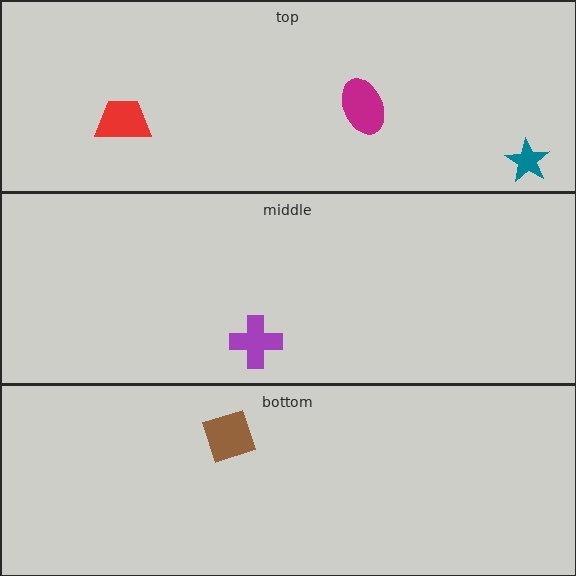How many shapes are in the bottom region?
1.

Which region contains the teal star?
The top region.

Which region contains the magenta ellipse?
The top region.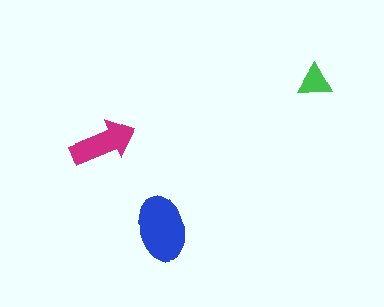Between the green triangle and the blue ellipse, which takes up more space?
The blue ellipse.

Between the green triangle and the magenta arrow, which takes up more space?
The magenta arrow.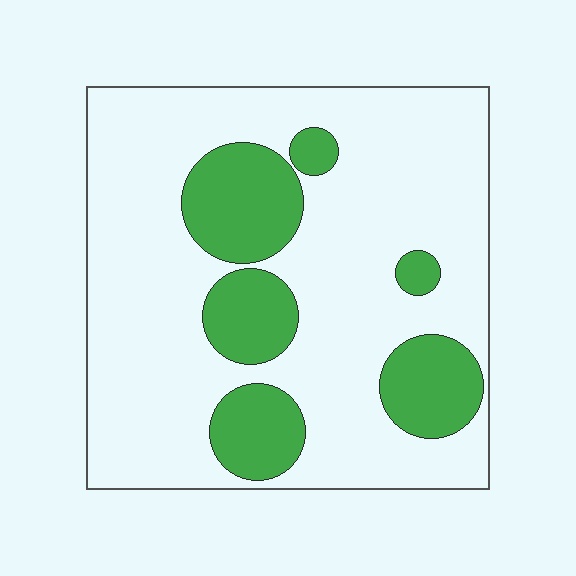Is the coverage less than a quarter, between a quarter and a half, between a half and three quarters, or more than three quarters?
Less than a quarter.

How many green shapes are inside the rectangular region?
6.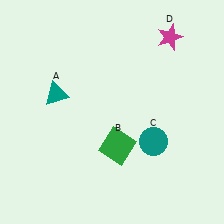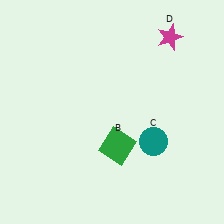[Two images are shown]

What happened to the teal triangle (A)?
The teal triangle (A) was removed in Image 2. It was in the top-left area of Image 1.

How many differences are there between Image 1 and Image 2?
There is 1 difference between the two images.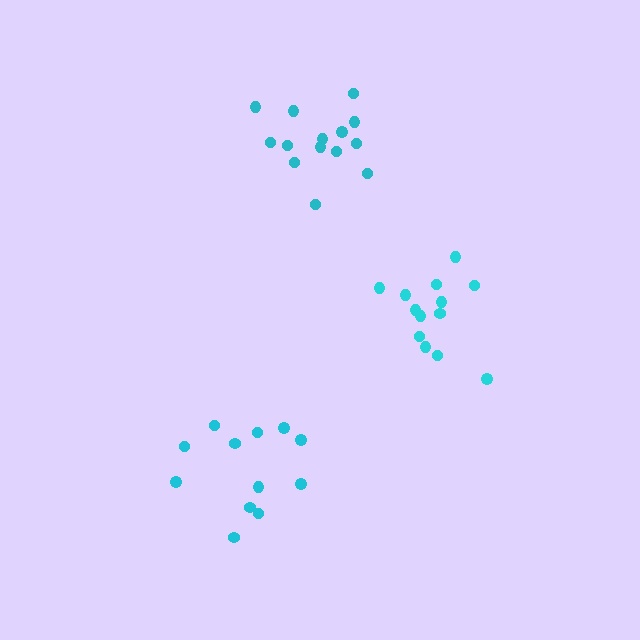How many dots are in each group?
Group 1: 13 dots, Group 2: 14 dots, Group 3: 12 dots (39 total).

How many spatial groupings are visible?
There are 3 spatial groupings.